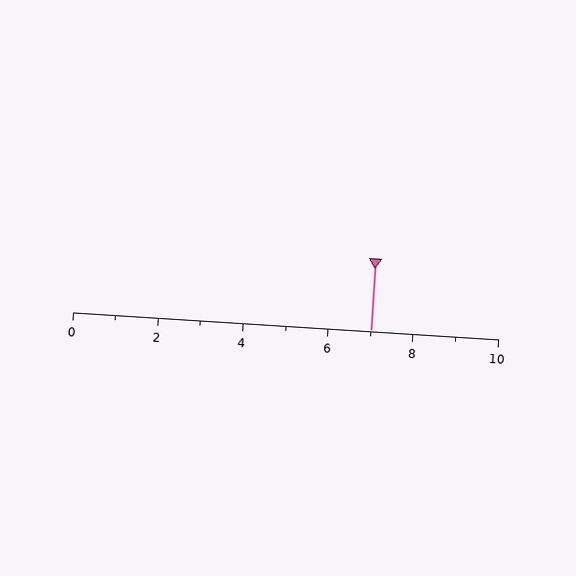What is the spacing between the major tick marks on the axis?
The major ticks are spaced 2 apart.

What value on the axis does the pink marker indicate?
The marker indicates approximately 7.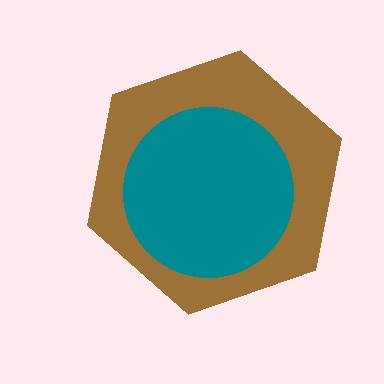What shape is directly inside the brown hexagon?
The teal circle.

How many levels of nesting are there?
2.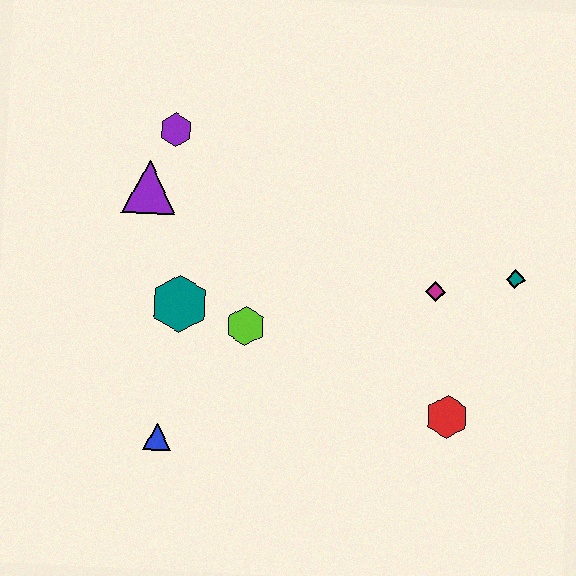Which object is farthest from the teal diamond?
The blue triangle is farthest from the teal diamond.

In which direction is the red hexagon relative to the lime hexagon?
The red hexagon is to the right of the lime hexagon.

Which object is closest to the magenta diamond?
The teal diamond is closest to the magenta diamond.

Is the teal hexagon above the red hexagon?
Yes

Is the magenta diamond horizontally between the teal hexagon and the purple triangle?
No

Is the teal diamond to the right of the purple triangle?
Yes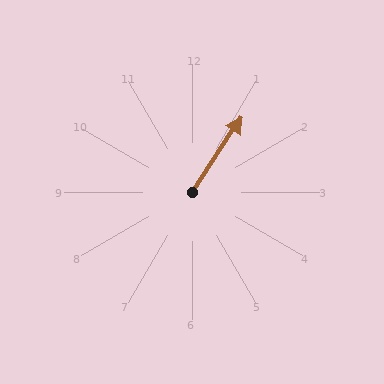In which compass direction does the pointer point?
Northeast.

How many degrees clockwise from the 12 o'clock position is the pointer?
Approximately 33 degrees.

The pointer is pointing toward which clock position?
Roughly 1 o'clock.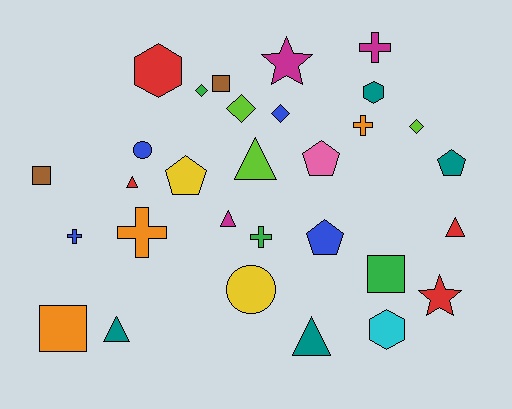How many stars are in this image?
There are 2 stars.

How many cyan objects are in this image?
There is 1 cyan object.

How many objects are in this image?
There are 30 objects.